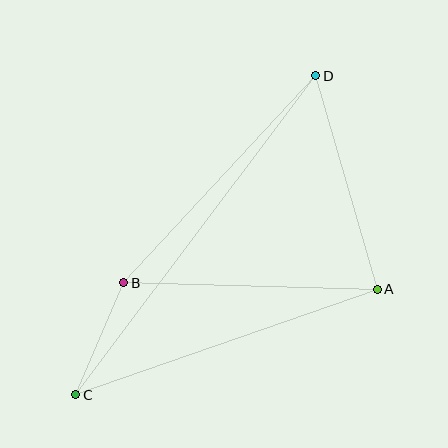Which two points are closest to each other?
Points B and C are closest to each other.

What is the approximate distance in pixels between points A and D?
The distance between A and D is approximately 223 pixels.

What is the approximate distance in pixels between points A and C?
The distance between A and C is approximately 319 pixels.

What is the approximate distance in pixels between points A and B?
The distance between A and B is approximately 254 pixels.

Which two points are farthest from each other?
Points C and D are farthest from each other.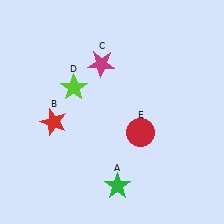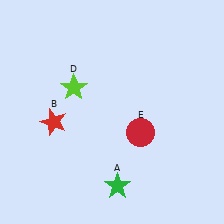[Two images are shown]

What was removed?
The magenta star (C) was removed in Image 2.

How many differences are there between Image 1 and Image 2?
There is 1 difference between the two images.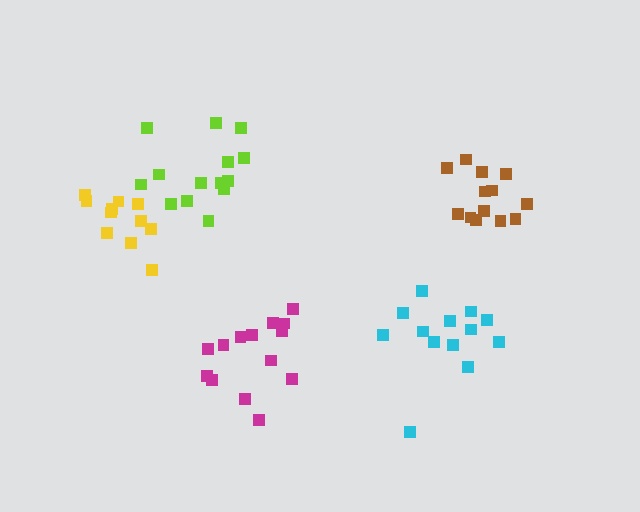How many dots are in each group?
Group 1: 11 dots, Group 2: 14 dots, Group 3: 14 dots, Group 4: 13 dots, Group 5: 13 dots (65 total).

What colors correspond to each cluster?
The clusters are colored: yellow, magenta, lime, brown, cyan.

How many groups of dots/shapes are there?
There are 5 groups.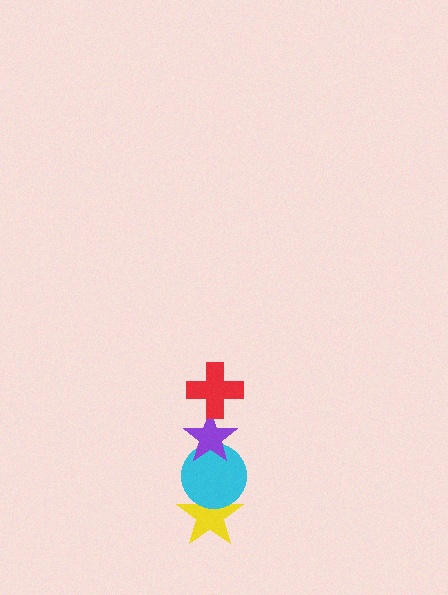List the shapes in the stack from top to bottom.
From top to bottom: the red cross, the purple star, the cyan circle, the yellow star.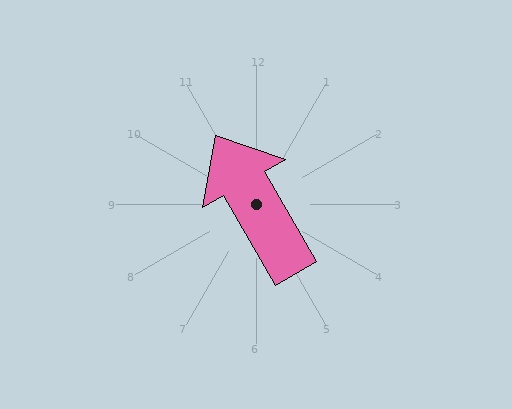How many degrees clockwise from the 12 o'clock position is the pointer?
Approximately 330 degrees.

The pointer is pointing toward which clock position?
Roughly 11 o'clock.